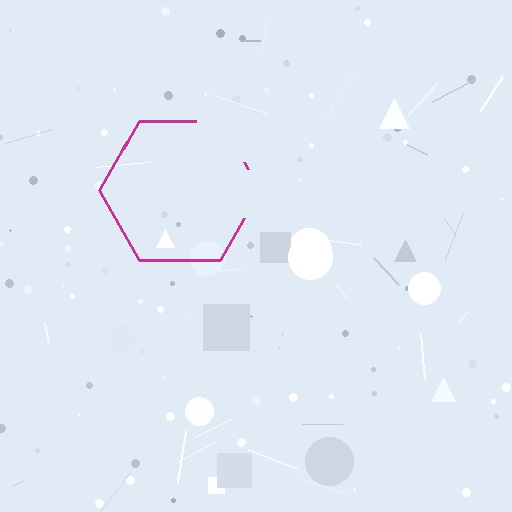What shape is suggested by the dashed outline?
The dashed outline suggests a hexagon.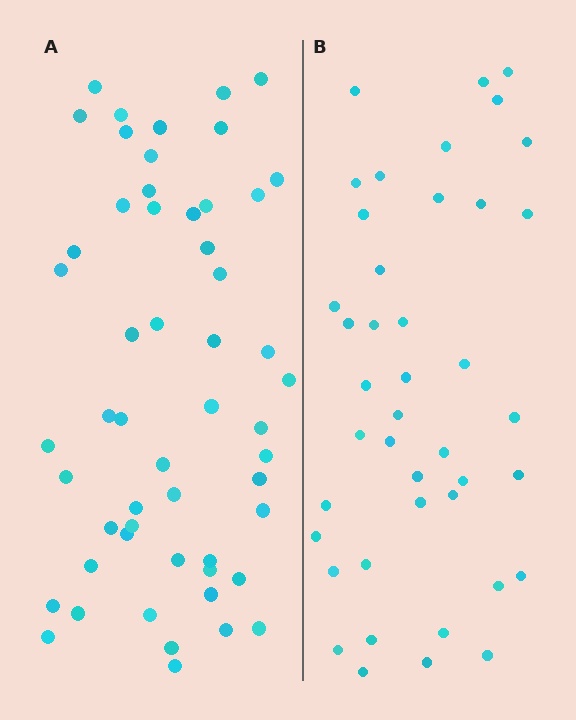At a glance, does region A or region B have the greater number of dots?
Region A (the left region) has more dots.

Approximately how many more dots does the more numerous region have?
Region A has roughly 12 or so more dots than region B.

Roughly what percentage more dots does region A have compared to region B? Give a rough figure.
About 30% more.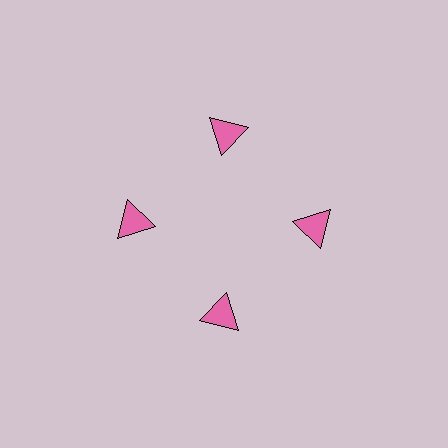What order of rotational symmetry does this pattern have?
This pattern has 4-fold rotational symmetry.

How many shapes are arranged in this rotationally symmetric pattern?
There are 4 shapes, arranged in 4 groups of 1.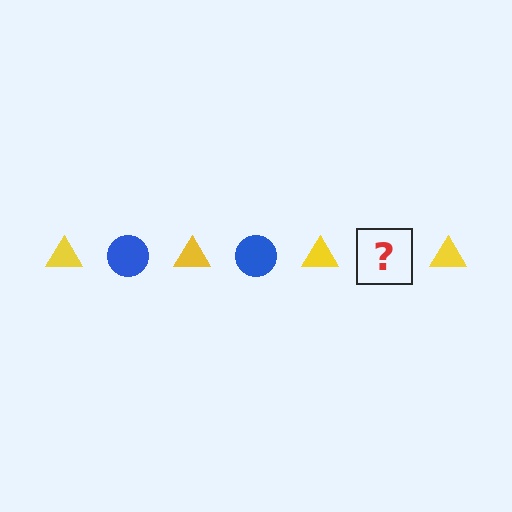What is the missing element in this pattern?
The missing element is a blue circle.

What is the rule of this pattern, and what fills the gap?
The rule is that the pattern alternates between yellow triangle and blue circle. The gap should be filled with a blue circle.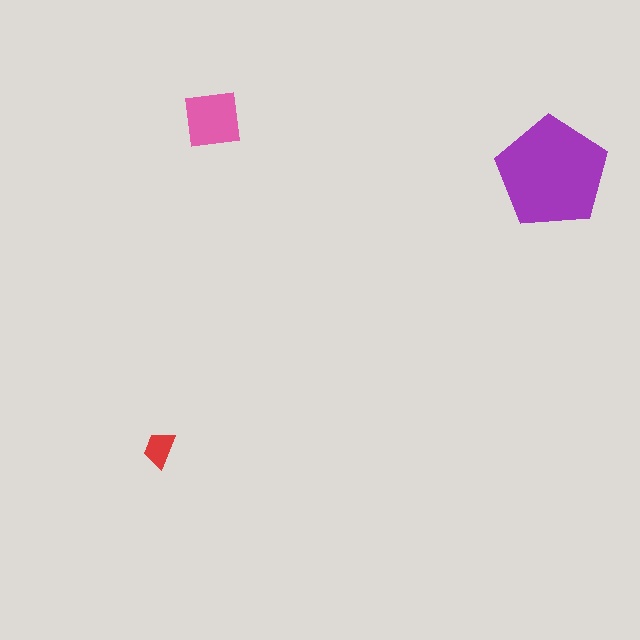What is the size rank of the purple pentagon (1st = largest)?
1st.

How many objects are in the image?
There are 3 objects in the image.